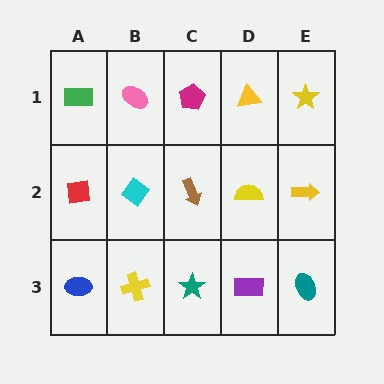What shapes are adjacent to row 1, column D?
A yellow semicircle (row 2, column D), a magenta pentagon (row 1, column C), a yellow star (row 1, column E).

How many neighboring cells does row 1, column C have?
3.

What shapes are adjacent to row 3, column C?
A brown arrow (row 2, column C), a yellow cross (row 3, column B), a purple rectangle (row 3, column D).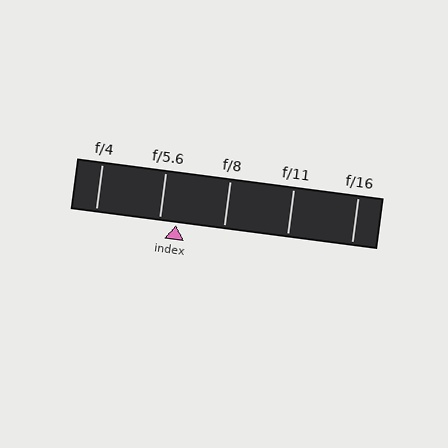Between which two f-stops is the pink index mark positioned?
The index mark is between f/5.6 and f/8.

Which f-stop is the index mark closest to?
The index mark is closest to f/5.6.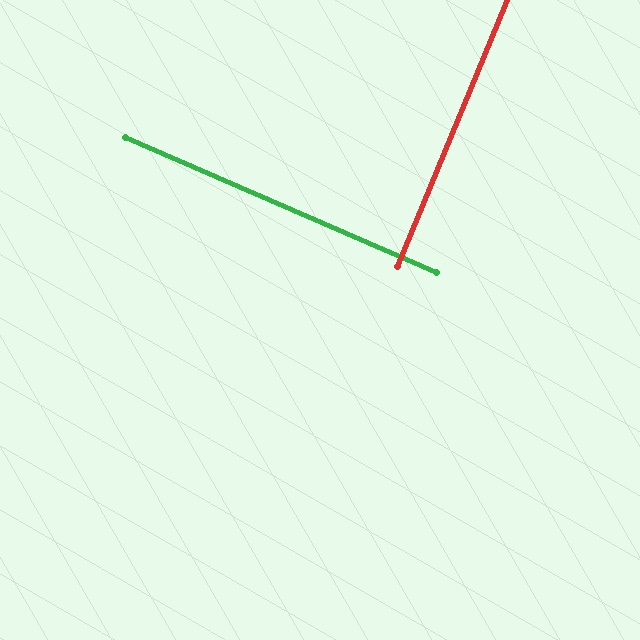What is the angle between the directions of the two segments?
Approximately 89 degrees.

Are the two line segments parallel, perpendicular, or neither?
Perpendicular — they meet at approximately 89°.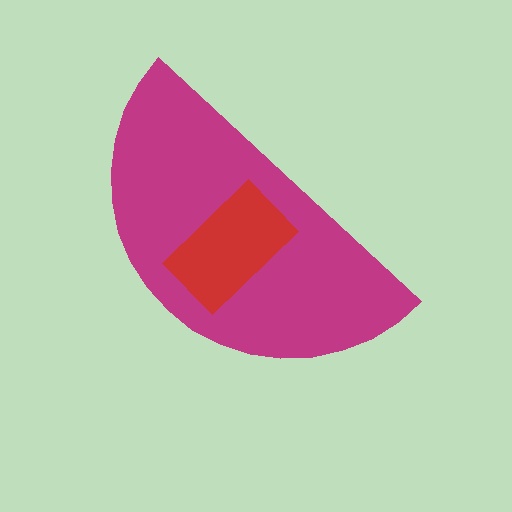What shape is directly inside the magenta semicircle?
The red rectangle.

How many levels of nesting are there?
2.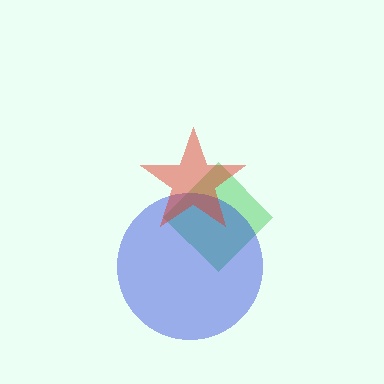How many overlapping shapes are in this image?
There are 3 overlapping shapes in the image.